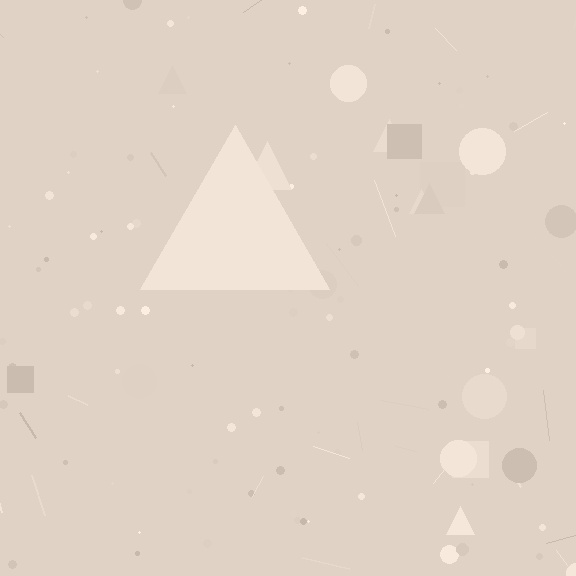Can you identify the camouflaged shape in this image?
The camouflaged shape is a triangle.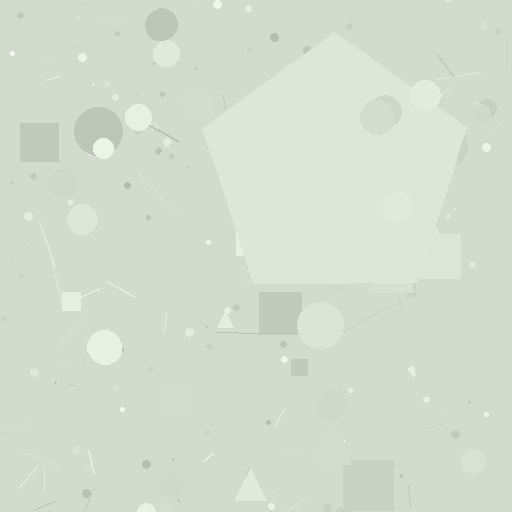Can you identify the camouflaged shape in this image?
The camouflaged shape is a pentagon.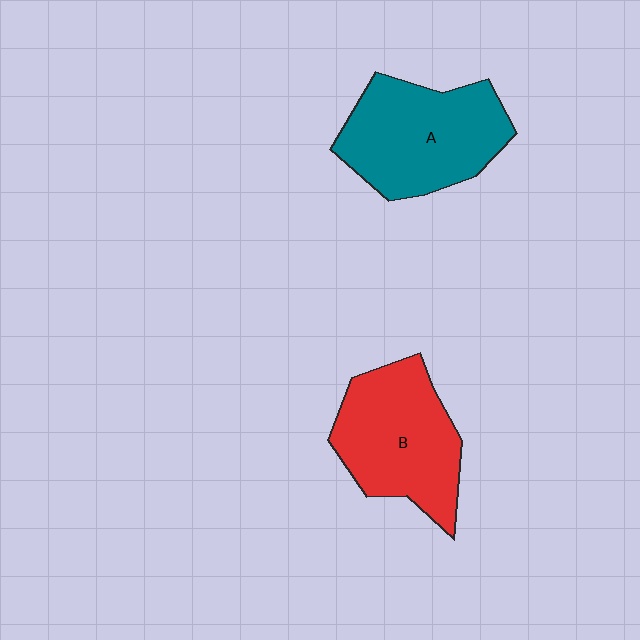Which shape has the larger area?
Shape A (teal).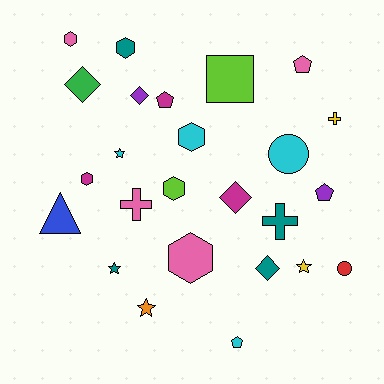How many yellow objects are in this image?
There are 2 yellow objects.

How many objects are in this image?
There are 25 objects.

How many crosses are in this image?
There are 3 crosses.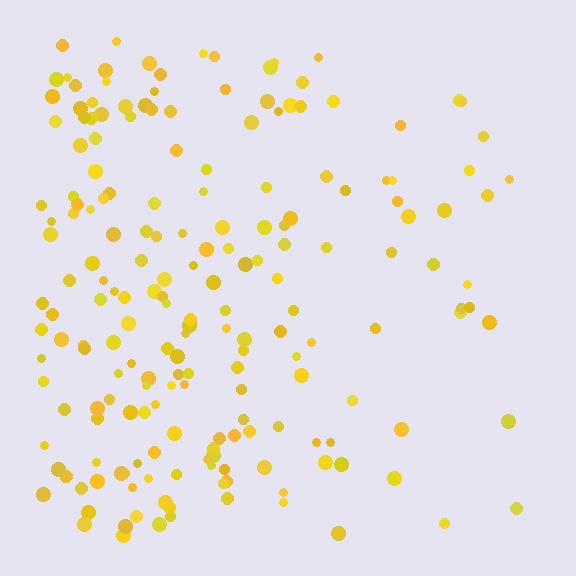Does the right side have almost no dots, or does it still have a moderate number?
Still a moderate number, just noticeably fewer than the left.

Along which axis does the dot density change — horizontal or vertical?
Horizontal.